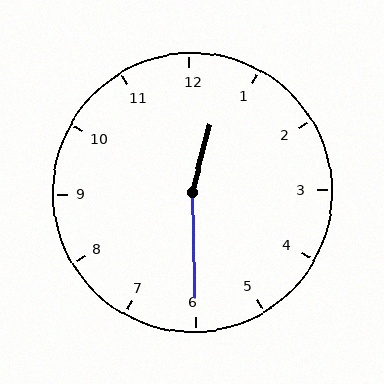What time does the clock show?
12:30.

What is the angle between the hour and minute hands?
Approximately 165 degrees.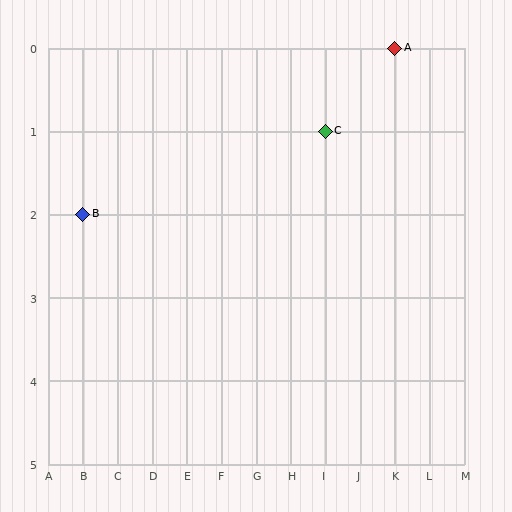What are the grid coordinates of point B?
Point B is at grid coordinates (B, 2).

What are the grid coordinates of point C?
Point C is at grid coordinates (I, 1).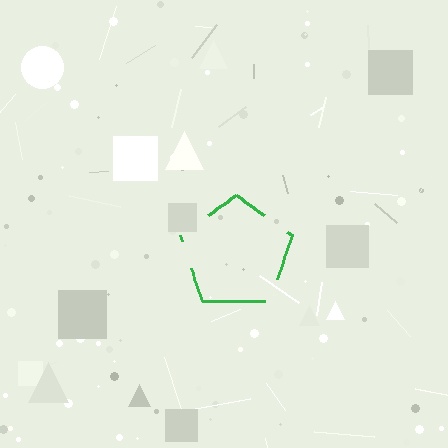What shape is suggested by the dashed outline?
The dashed outline suggests a pentagon.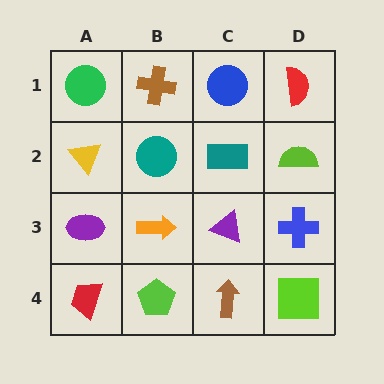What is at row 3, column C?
A purple triangle.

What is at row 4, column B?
A lime pentagon.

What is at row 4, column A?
A red trapezoid.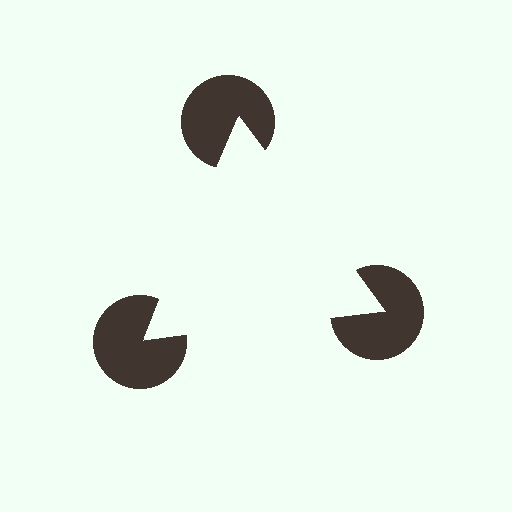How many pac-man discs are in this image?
There are 3 — one at each vertex of the illusory triangle.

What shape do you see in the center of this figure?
An illusory triangle — its edges are inferred from the aligned wedge cuts in the pac-man discs, not physically drawn.